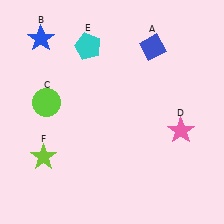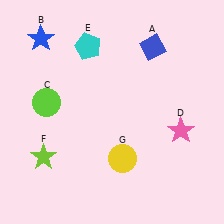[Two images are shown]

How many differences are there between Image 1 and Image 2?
There is 1 difference between the two images.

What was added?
A yellow circle (G) was added in Image 2.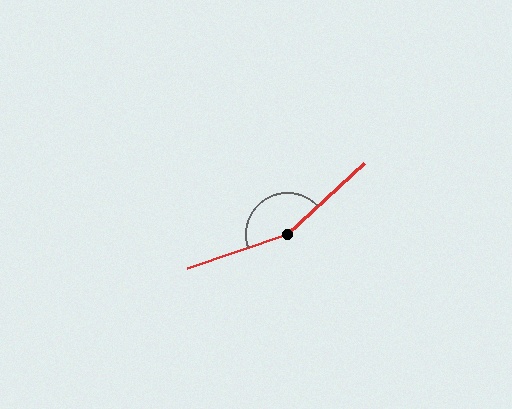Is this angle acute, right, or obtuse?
It is obtuse.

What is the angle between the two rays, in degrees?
Approximately 156 degrees.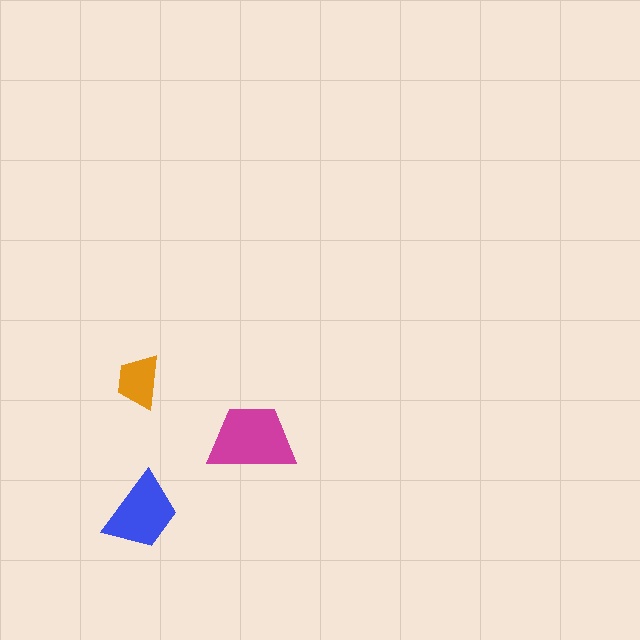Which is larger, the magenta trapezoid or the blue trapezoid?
The magenta one.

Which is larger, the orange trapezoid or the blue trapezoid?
The blue one.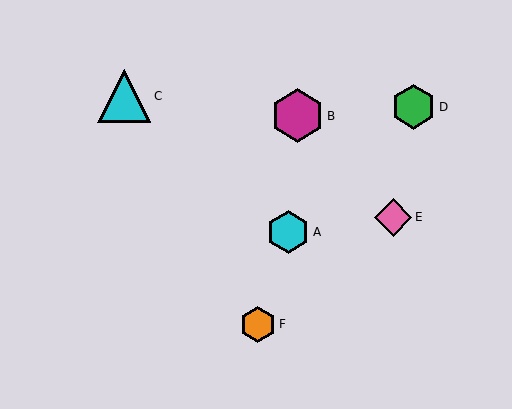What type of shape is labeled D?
Shape D is a green hexagon.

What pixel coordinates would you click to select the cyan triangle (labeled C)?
Click at (124, 96) to select the cyan triangle C.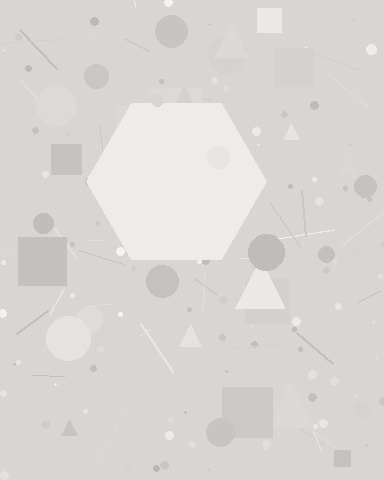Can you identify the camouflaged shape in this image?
The camouflaged shape is a hexagon.